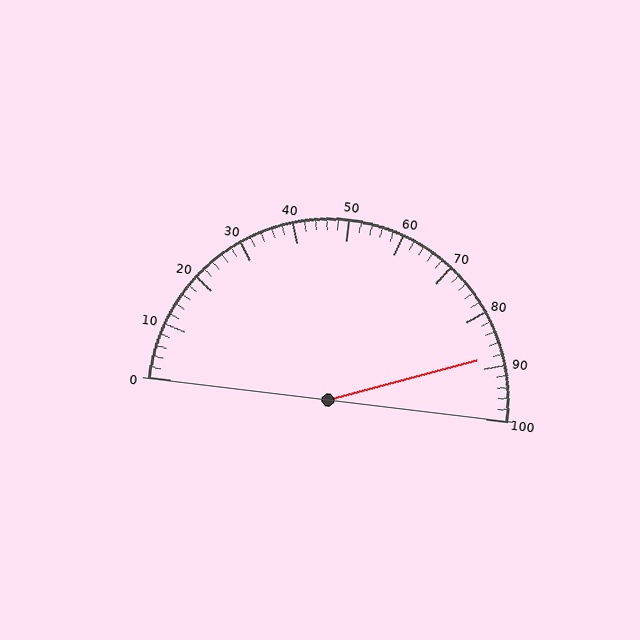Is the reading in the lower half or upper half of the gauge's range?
The reading is in the upper half of the range (0 to 100).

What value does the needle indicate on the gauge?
The needle indicates approximately 88.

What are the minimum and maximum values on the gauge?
The gauge ranges from 0 to 100.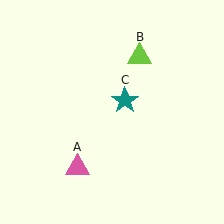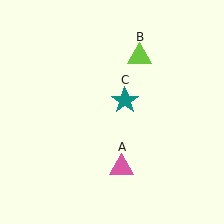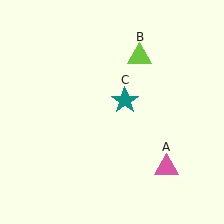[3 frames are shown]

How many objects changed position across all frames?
1 object changed position: pink triangle (object A).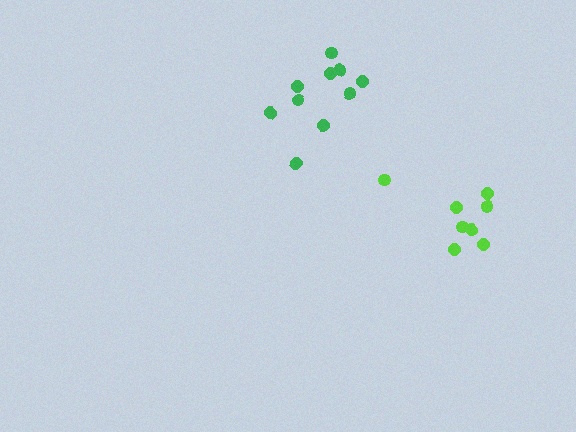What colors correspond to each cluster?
The clusters are colored: lime, green.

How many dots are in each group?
Group 1: 8 dots, Group 2: 10 dots (18 total).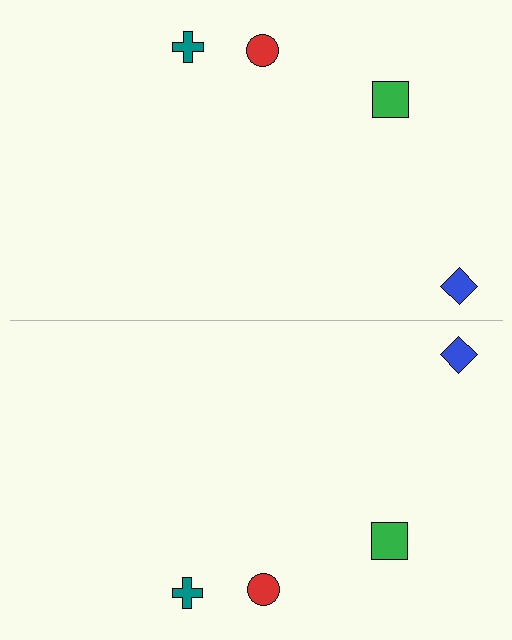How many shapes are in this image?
There are 8 shapes in this image.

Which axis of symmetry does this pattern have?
The pattern has a horizontal axis of symmetry running through the center of the image.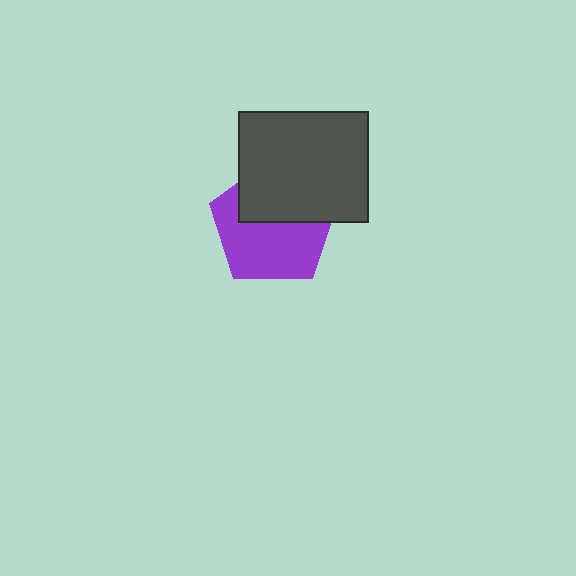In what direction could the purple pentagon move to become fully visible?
The purple pentagon could move down. That would shift it out from behind the dark gray rectangle entirely.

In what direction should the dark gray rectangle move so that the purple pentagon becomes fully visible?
The dark gray rectangle should move up. That is the shortest direction to clear the overlap and leave the purple pentagon fully visible.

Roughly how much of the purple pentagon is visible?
About half of it is visible (roughly 57%).